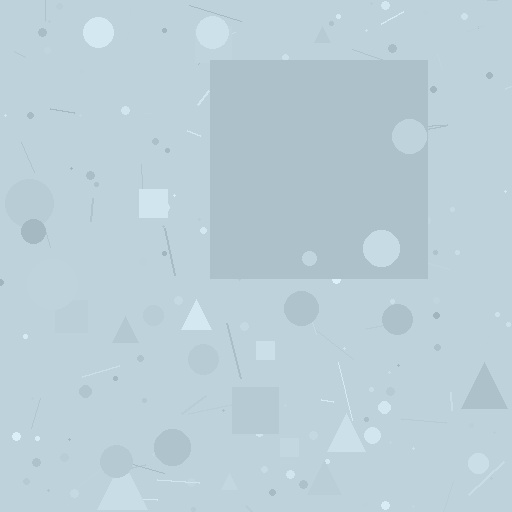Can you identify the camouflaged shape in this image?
The camouflaged shape is a square.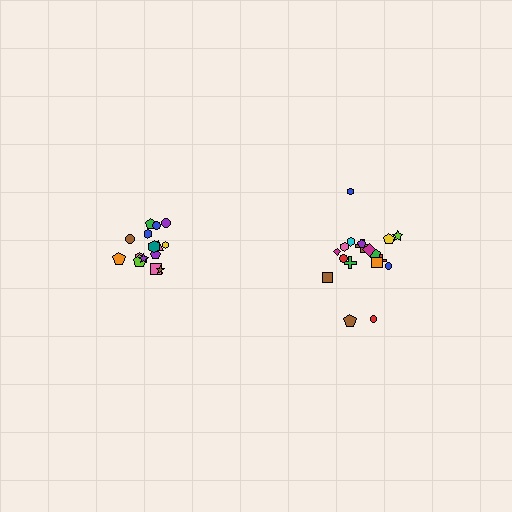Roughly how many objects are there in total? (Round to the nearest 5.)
Roughly 35 objects in total.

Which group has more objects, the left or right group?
The right group.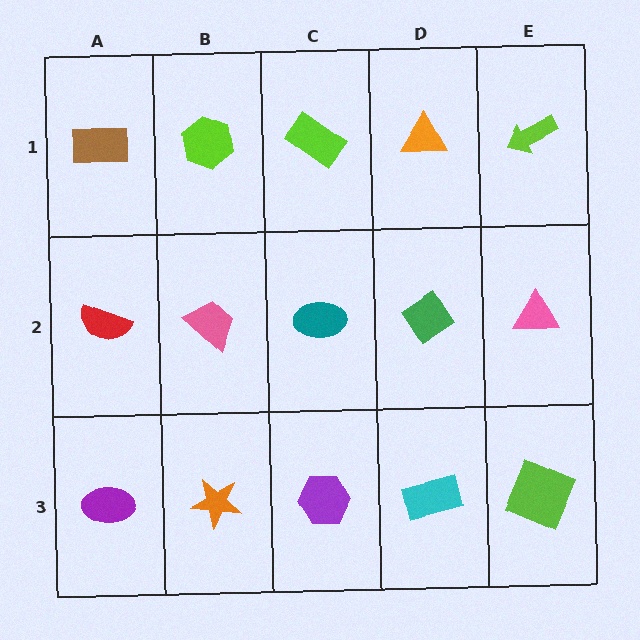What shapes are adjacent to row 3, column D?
A green diamond (row 2, column D), a purple hexagon (row 3, column C), a lime square (row 3, column E).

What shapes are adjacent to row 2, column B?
A lime hexagon (row 1, column B), an orange star (row 3, column B), a red semicircle (row 2, column A), a teal ellipse (row 2, column C).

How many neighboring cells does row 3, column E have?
2.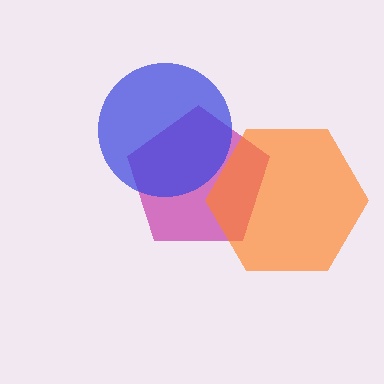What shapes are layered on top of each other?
The layered shapes are: a magenta pentagon, a blue circle, an orange hexagon.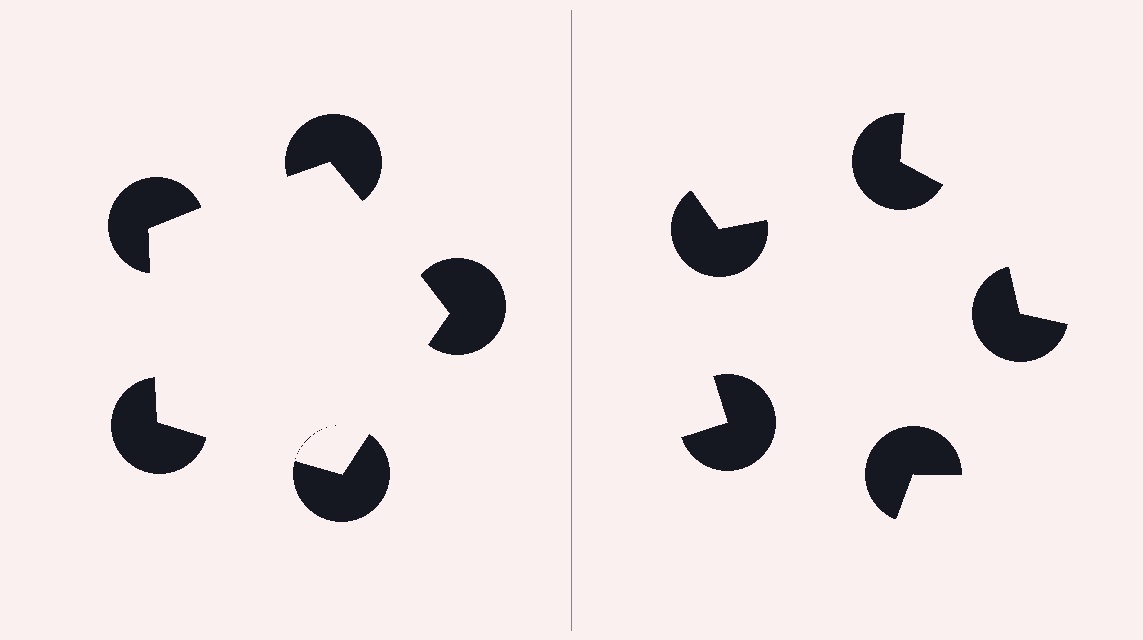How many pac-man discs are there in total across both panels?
10 — 5 on each side.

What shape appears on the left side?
An illusory pentagon.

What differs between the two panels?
The pac-man discs are positioned identically on both sides; only the wedge orientations differ. On the left they align to a pentagon; on the right they are misaligned.